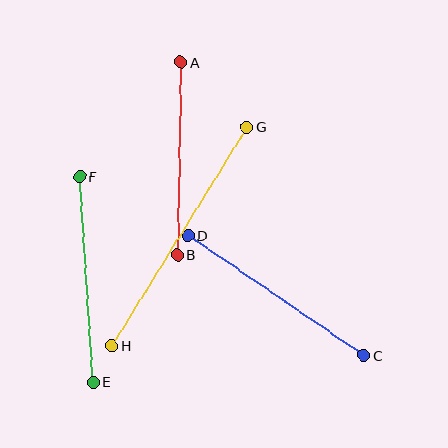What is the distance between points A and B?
The distance is approximately 193 pixels.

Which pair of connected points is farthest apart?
Points G and H are farthest apart.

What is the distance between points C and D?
The distance is approximately 213 pixels.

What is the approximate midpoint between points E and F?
The midpoint is at approximately (86, 279) pixels.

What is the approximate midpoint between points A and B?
The midpoint is at approximately (179, 159) pixels.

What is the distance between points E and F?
The distance is approximately 206 pixels.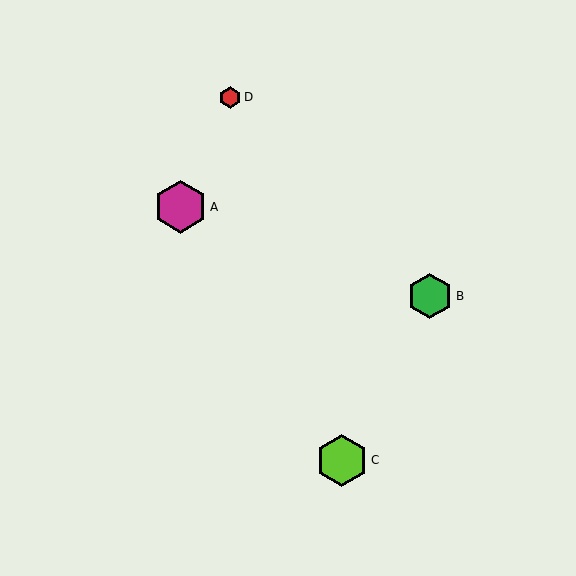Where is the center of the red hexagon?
The center of the red hexagon is at (230, 97).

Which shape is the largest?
The magenta hexagon (labeled A) is the largest.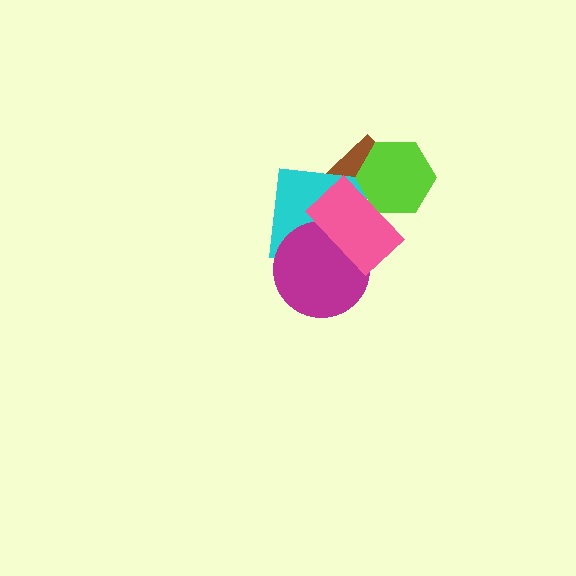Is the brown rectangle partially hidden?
Yes, it is partially covered by another shape.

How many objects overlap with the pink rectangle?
4 objects overlap with the pink rectangle.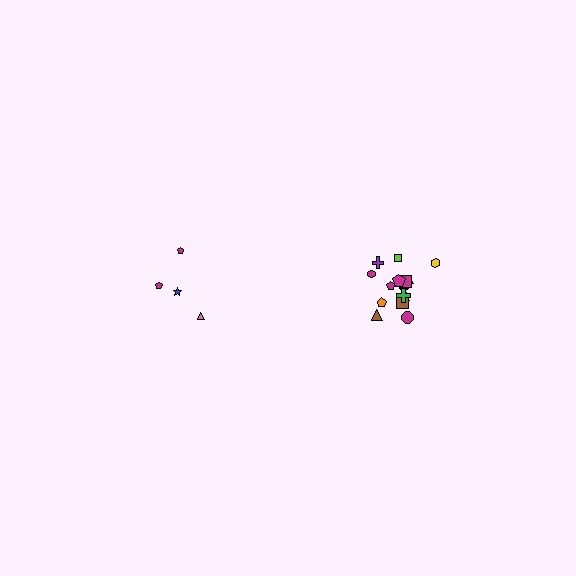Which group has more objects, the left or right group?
The right group.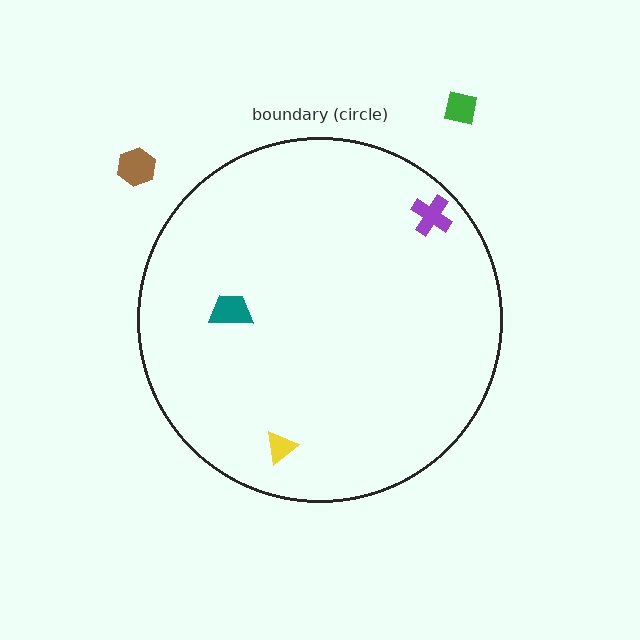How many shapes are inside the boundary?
3 inside, 2 outside.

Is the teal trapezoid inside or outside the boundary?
Inside.